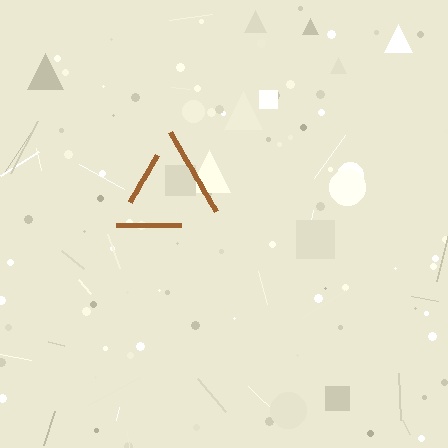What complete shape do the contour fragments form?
The contour fragments form a triangle.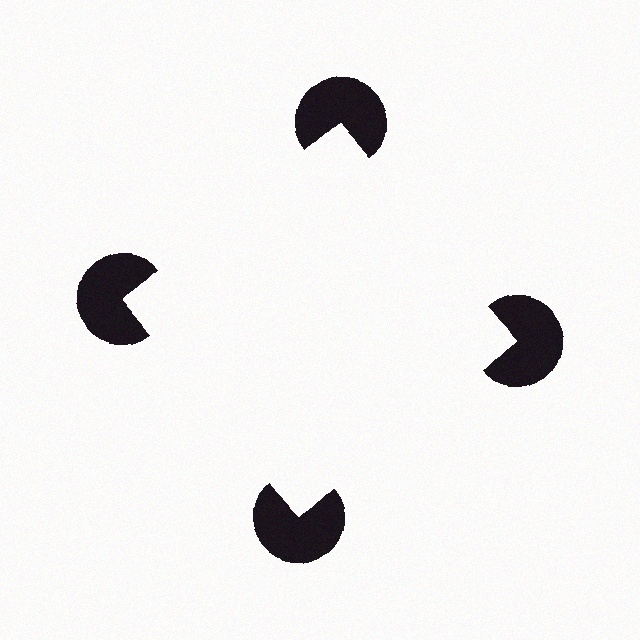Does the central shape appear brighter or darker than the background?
It typically appears slightly brighter than the background, even though no actual brightness change is drawn.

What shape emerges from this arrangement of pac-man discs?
An illusory square — its edges are inferred from the aligned wedge cuts in the pac-man discs, not physically drawn.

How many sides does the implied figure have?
4 sides.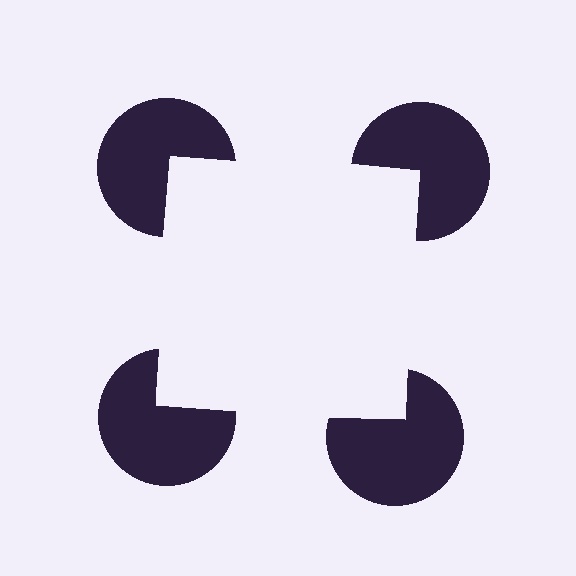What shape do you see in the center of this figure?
An illusory square — its edges are inferred from the aligned wedge cuts in the pac-man discs, not physically drawn.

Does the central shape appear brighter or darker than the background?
It typically appears slightly brighter than the background, even though no actual brightness change is drawn.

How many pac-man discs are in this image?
There are 4 — one at each vertex of the illusory square.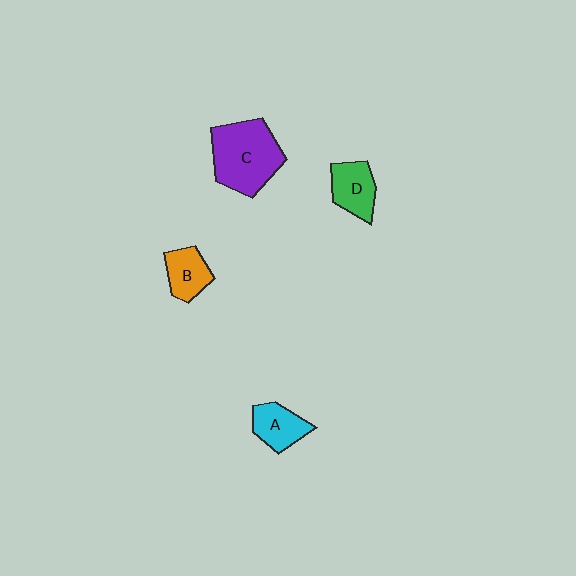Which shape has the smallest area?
Shape B (orange).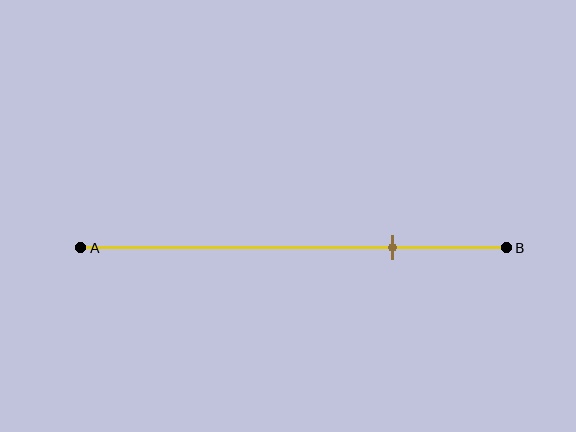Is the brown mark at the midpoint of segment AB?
No, the mark is at about 75% from A, not at the 50% midpoint.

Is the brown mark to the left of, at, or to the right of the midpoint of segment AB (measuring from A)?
The brown mark is to the right of the midpoint of segment AB.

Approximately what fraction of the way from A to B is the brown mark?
The brown mark is approximately 75% of the way from A to B.